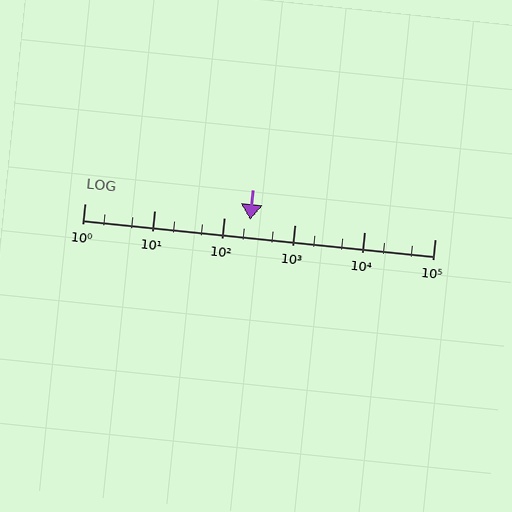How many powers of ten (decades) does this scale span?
The scale spans 5 decades, from 1 to 100000.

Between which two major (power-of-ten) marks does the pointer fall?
The pointer is between 100 and 1000.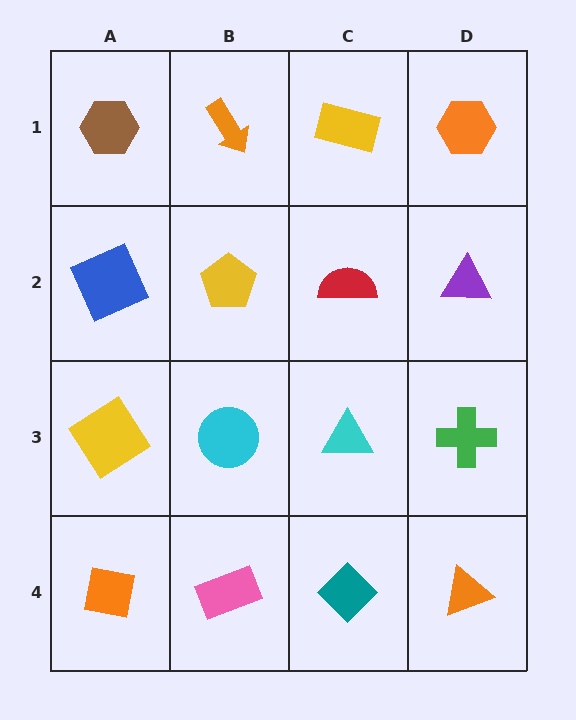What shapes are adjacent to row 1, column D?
A purple triangle (row 2, column D), a yellow rectangle (row 1, column C).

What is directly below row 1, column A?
A blue square.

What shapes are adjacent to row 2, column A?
A brown hexagon (row 1, column A), a yellow diamond (row 3, column A), a yellow pentagon (row 2, column B).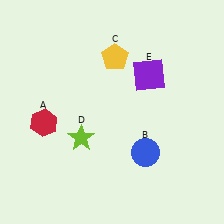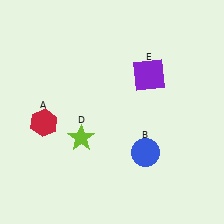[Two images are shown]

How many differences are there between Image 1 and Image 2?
There is 1 difference between the two images.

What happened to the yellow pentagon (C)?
The yellow pentagon (C) was removed in Image 2. It was in the top-right area of Image 1.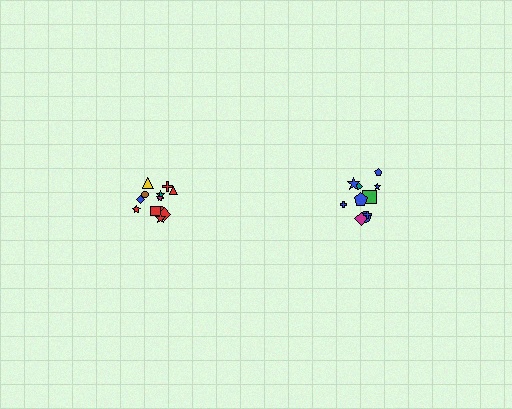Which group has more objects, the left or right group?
The left group.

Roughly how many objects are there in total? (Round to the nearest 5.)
Roughly 20 objects in total.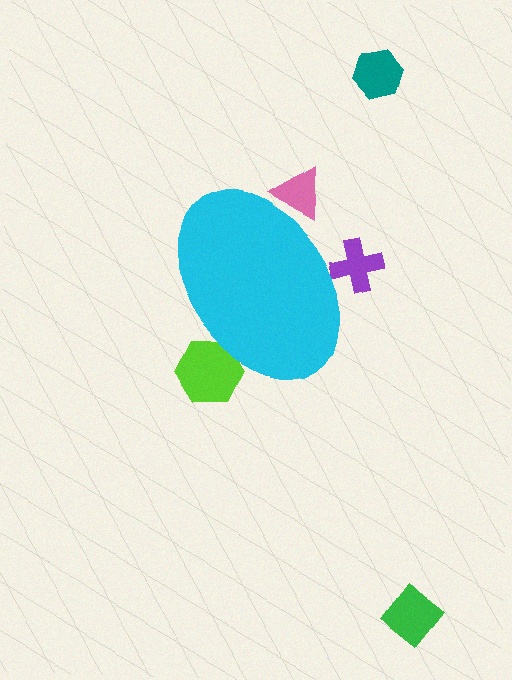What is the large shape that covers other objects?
A cyan ellipse.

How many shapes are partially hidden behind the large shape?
3 shapes are partially hidden.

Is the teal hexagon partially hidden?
No, the teal hexagon is fully visible.